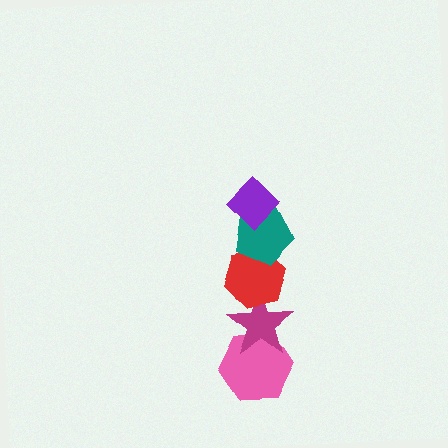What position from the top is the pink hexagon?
The pink hexagon is 5th from the top.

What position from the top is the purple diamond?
The purple diamond is 1st from the top.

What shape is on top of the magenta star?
The red hexagon is on top of the magenta star.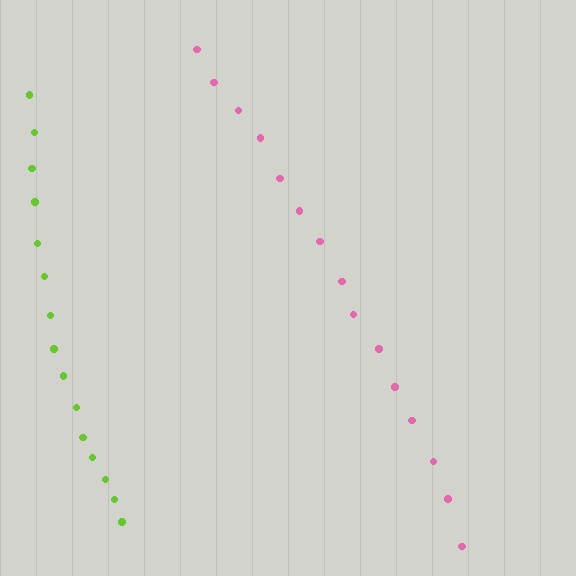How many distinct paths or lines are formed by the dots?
There are 2 distinct paths.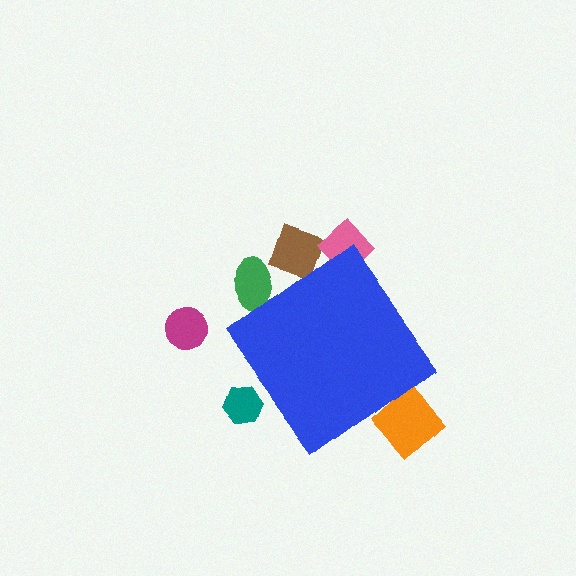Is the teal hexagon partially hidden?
Yes, the teal hexagon is partially hidden behind the blue diamond.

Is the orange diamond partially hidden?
Yes, the orange diamond is partially hidden behind the blue diamond.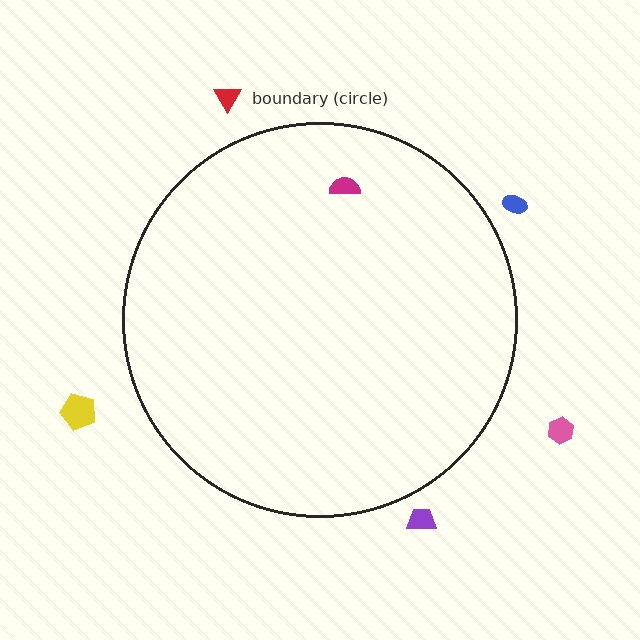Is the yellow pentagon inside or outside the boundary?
Outside.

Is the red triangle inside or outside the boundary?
Outside.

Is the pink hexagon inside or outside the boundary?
Outside.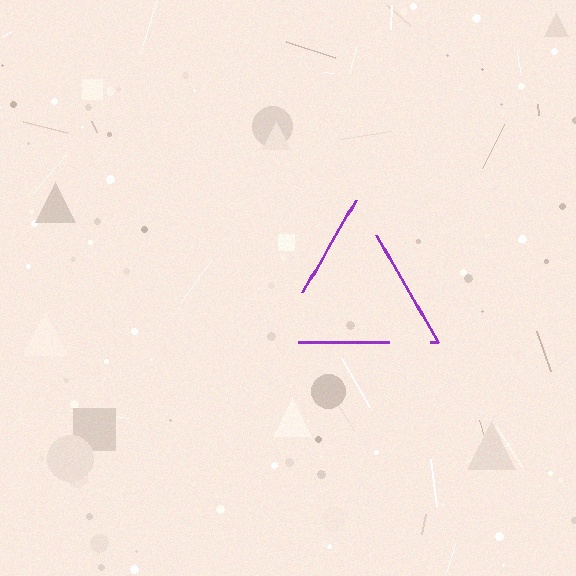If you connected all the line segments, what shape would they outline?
They would outline a triangle.